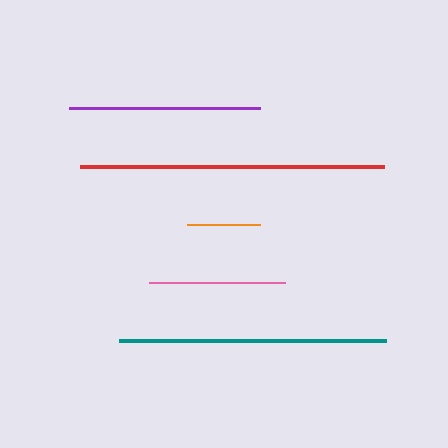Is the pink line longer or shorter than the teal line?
The teal line is longer than the pink line.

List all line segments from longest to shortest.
From longest to shortest: red, teal, purple, pink, orange.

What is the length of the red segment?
The red segment is approximately 304 pixels long.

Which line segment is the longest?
The red line is the longest at approximately 304 pixels.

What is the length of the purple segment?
The purple segment is approximately 190 pixels long.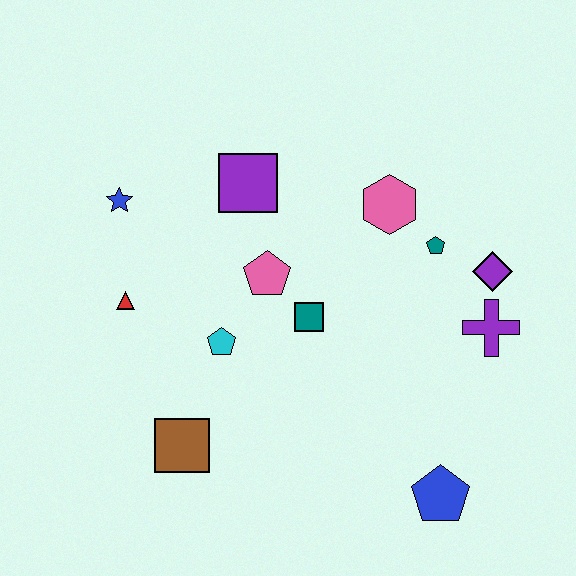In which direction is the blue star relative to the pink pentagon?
The blue star is to the left of the pink pentagon.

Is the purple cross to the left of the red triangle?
No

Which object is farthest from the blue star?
The blue pentagon is farthest from the blue star.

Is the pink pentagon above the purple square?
No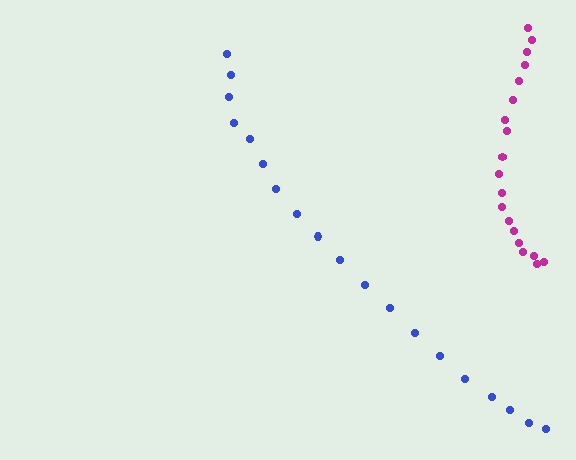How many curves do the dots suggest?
There are 2 distinct paths.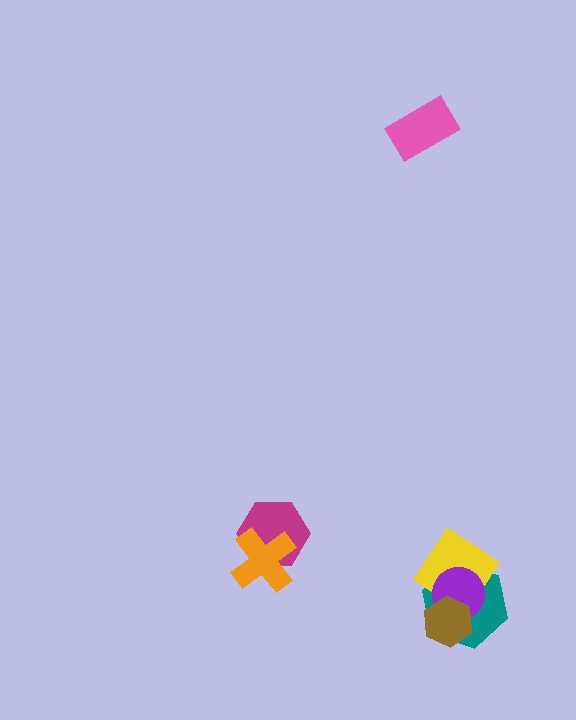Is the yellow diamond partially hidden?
Yes, it is partially covered by another shape.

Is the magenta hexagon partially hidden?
Yes, it is partially covered by another shape.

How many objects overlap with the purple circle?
3 objects overlap with the purple circle.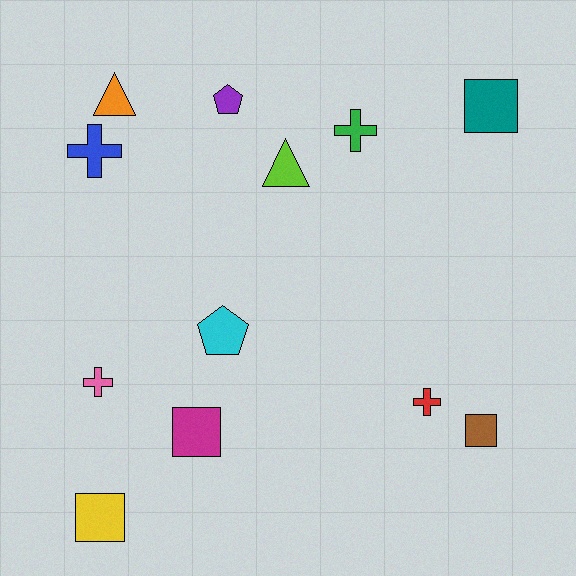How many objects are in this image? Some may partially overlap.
There are 12 objects.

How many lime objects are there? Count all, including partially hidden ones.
There is 1 lime object.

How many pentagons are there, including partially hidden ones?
There are 2 pentagons.